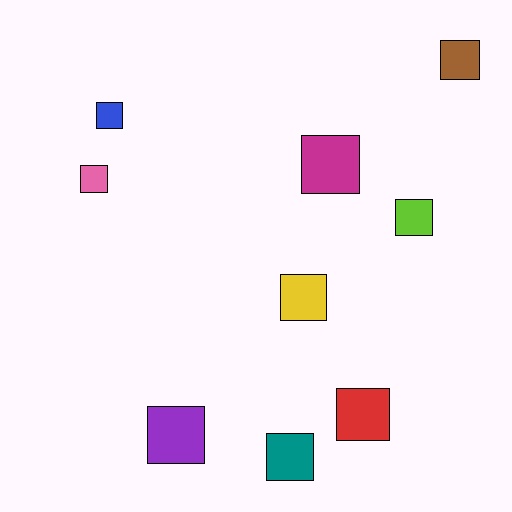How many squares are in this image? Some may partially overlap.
There are 9 squares.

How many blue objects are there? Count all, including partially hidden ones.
There is 1 blue object.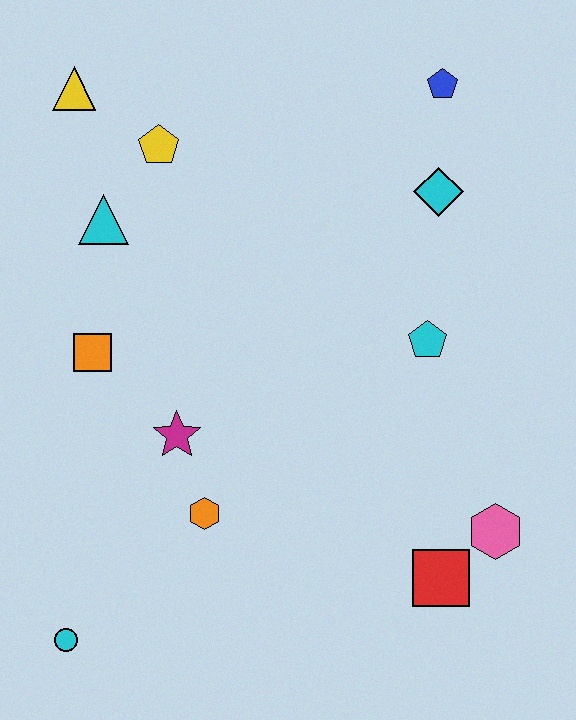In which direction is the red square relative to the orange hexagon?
The red square is to the right of the orange hexagon.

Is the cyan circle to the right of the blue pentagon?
No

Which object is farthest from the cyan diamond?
The cyan circle is farthest from the cyan diamond.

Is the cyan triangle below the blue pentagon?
Yes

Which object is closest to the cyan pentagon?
The cyan diamond is closest to the cyan pentagon.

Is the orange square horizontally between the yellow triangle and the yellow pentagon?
Yes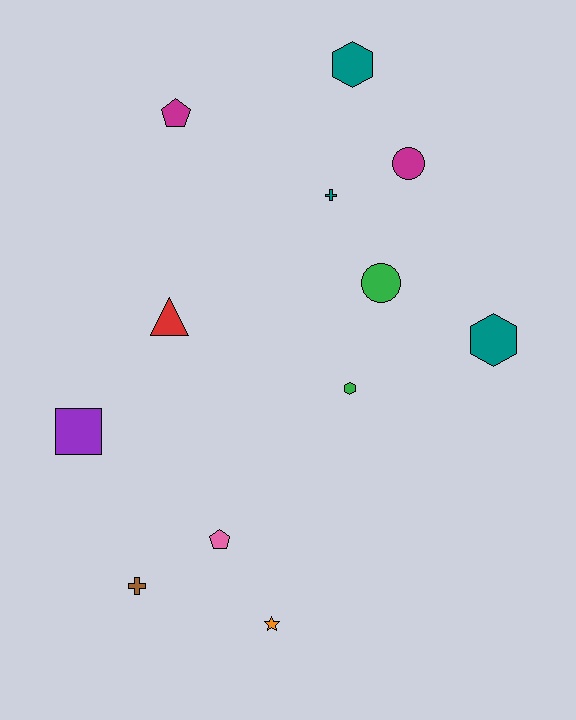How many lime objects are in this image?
There are no lime objects.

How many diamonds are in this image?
There are no diamonds.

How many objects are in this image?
There are 12 objects.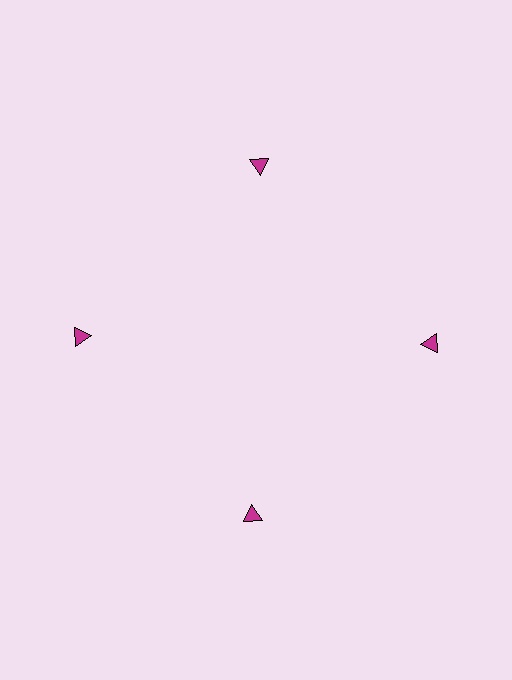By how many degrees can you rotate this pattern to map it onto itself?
The pattern maps onto itself every 90 degrees of rotation.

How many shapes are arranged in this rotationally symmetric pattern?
There are 4 shapes, arranged in 4 groups of 1.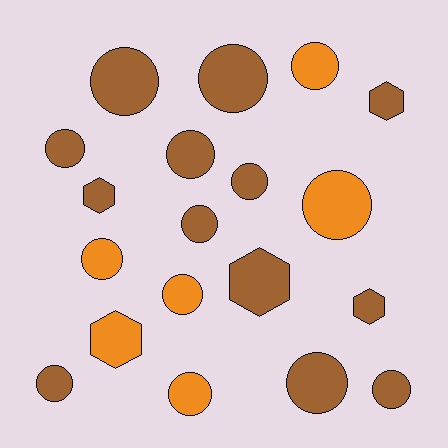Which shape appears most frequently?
Circle, with 14 objects.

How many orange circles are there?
There are 5 orange circles.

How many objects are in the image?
There are 19 objects.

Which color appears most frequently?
Brown, with 13 objects.